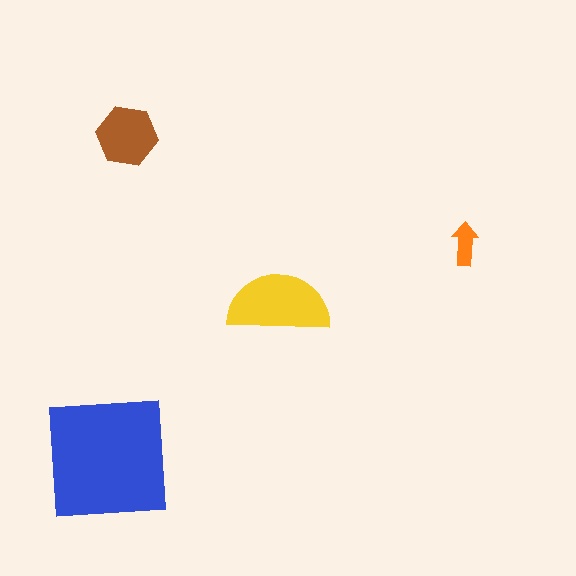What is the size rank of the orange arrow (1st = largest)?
4th.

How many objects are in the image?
There are 4 objects in the image.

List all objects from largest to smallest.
The blue square, the yellow semicircle, the brown hexagon, the orange arrow.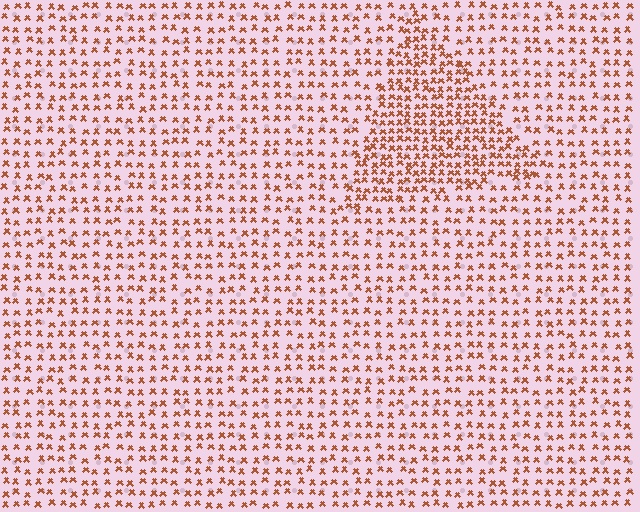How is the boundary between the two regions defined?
The boundary is defined by a change in element density (approximately 1.8x ratio). All elements are the same color, size, and shape.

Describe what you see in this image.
The image contains small brown elements arranged at two different densities. A triangle-shaped region is visible where the elements are more densely packed than the surrounding area.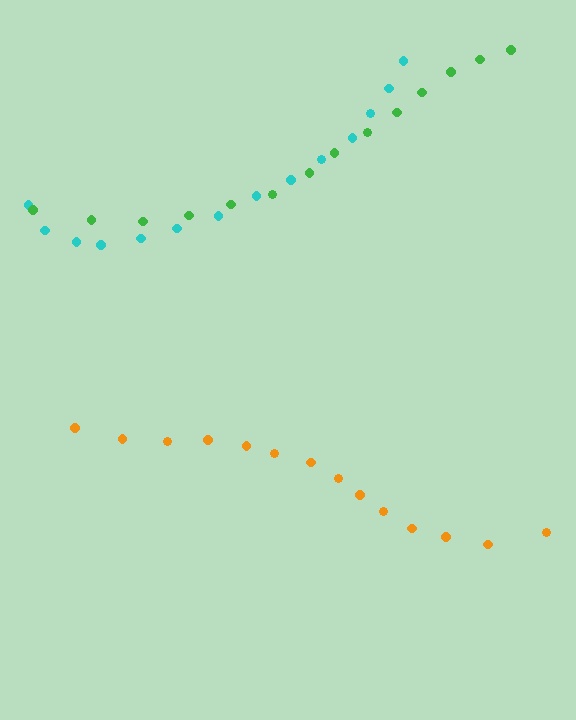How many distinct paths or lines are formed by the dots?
There are 3 distinct paths.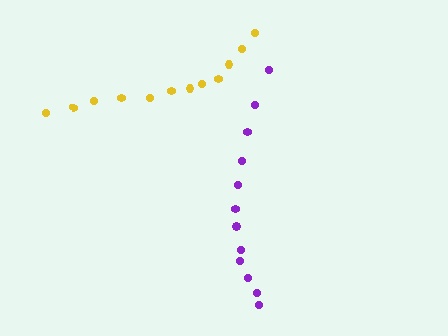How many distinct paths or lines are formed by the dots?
There are 2 distinct paths.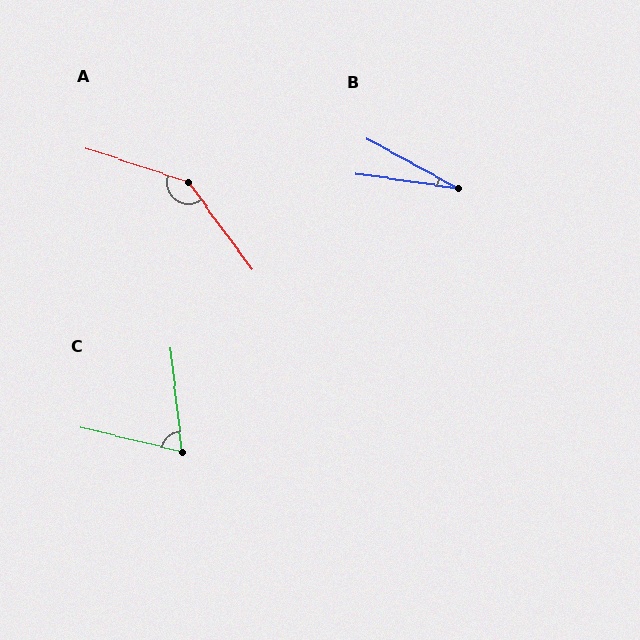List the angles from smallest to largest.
B (20°), C (70°), A (145°).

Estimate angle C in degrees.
Approximately 70 degrees.